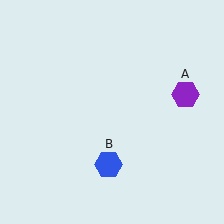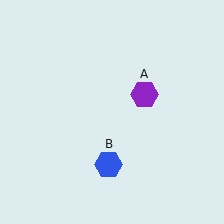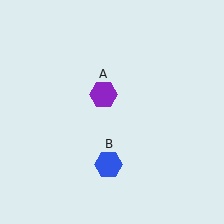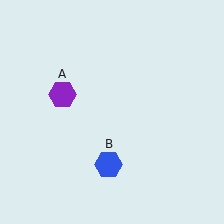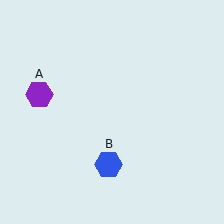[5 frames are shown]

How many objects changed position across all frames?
1 object changed position: purple hexagon (object A).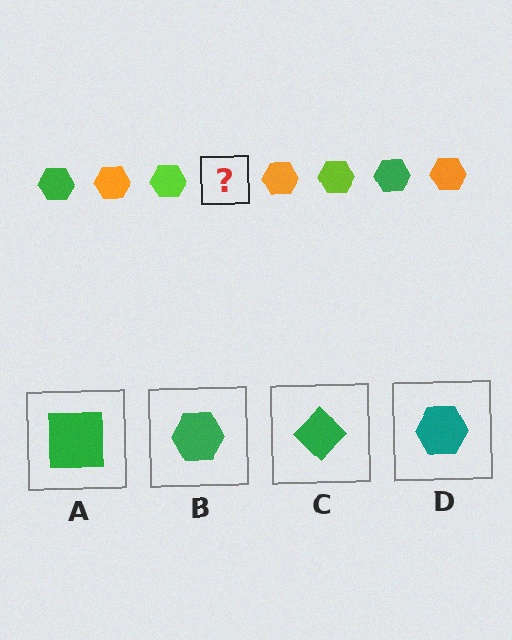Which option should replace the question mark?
Option B.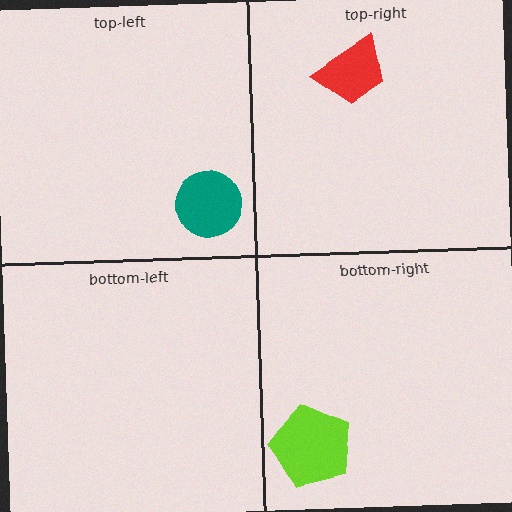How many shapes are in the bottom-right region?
1.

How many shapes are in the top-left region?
1.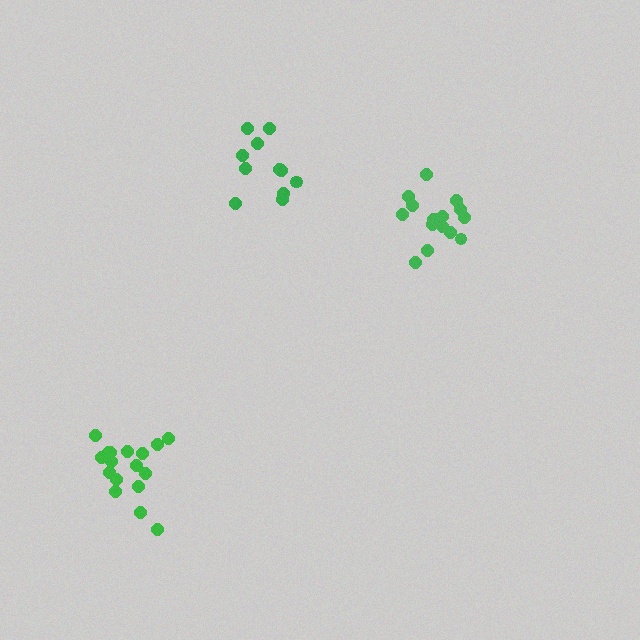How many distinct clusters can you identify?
There are 3 distinct clusters.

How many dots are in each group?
Group 1: 16 dots, Group 2: 17 dots, Group 3: 11 dots (44 total).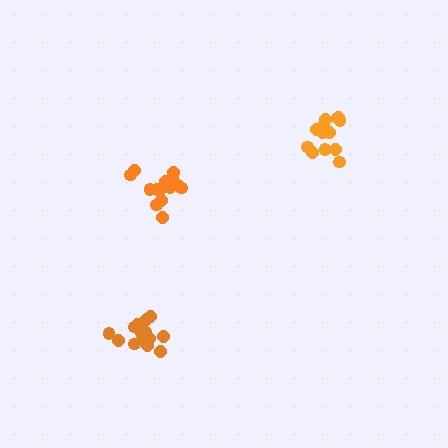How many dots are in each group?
Group 1: 13 dots, Group 2: 14 dots, Group 3: 14 dots (41 total).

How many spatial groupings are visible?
There are 3 spatial groupings.